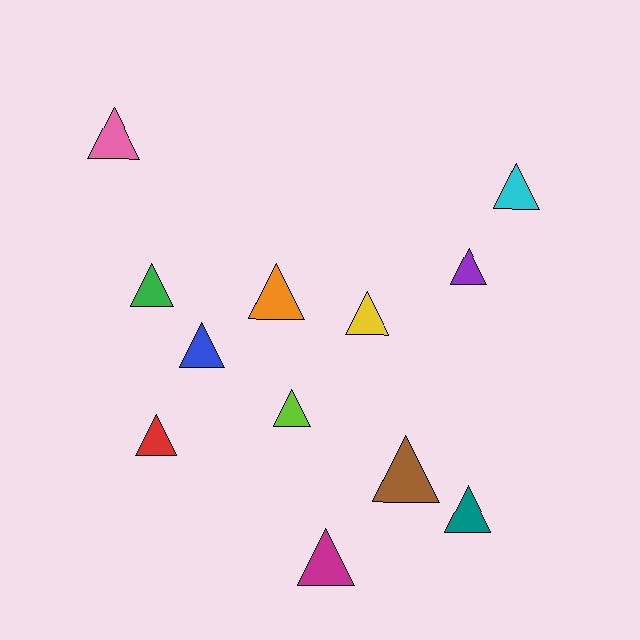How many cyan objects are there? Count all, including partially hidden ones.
There is 1 cyan object.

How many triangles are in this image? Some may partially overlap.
There are 12 triangles.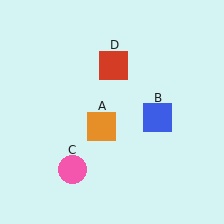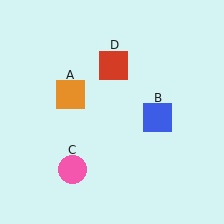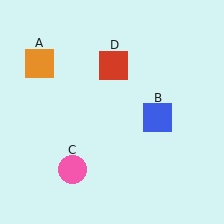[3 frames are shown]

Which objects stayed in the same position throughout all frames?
Blue square (object B) and pink circle (object C) and red square (object D) remained stationary.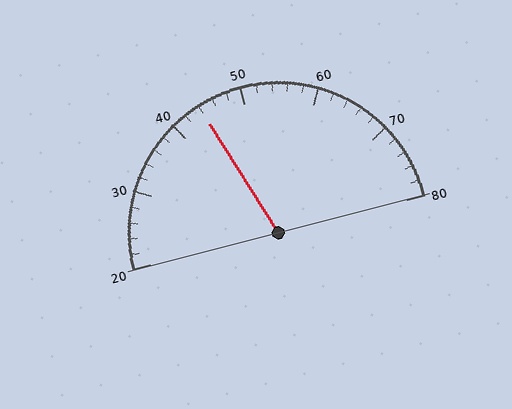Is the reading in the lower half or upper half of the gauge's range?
The reading is in the lower half of the range (20 to 80).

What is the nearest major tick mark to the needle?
The nearest major tick mark is 40.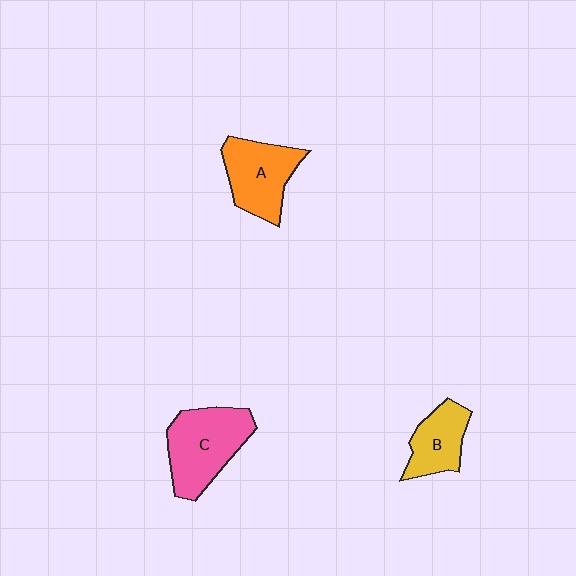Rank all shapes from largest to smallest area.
From largest to smallest: C (pink), A (orange), B (yellow).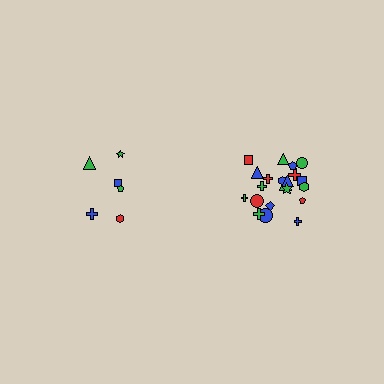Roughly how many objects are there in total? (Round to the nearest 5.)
Roughly 30 objects in total.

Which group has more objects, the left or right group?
The right group.